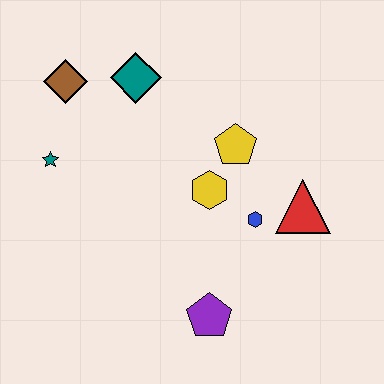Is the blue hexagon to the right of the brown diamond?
Yes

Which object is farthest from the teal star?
The red triangle is farthest from the teal star.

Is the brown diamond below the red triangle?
No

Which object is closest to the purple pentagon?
The blue hexagon is closest to the purple pentagon.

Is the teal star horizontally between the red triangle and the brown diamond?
No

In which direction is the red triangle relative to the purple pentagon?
The red triangle is above the purple pentagon.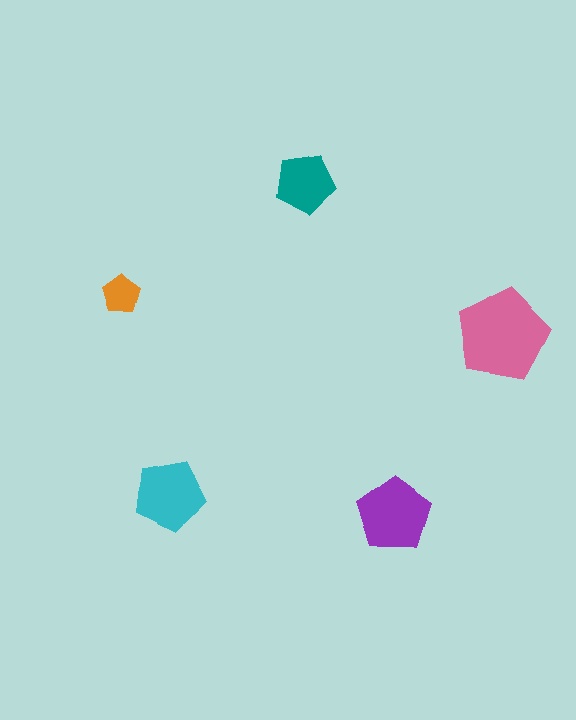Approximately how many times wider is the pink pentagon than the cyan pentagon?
About 1.5 times wider.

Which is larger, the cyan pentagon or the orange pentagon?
The cyan one.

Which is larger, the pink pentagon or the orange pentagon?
The pink one.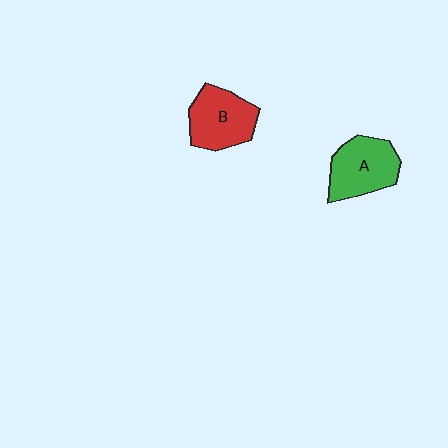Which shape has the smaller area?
Shape B (red).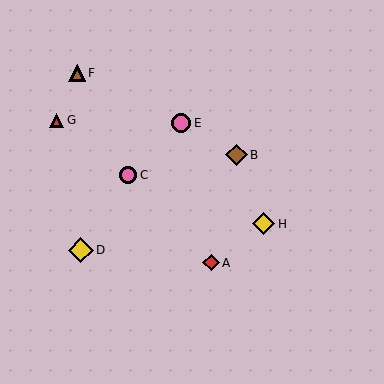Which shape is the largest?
The yellow diamond (labeled D) is the largest.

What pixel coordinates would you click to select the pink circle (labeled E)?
Click at (181, 123) to select the pink circle E.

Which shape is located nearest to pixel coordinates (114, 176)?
The pink circle (labeled C) at (128, 175) is nearest to that location.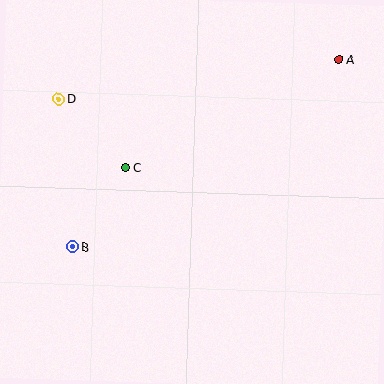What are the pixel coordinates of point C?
Point C is at (125, 168).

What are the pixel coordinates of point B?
Point B is at (73, 247).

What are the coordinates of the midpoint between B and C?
The midpoint between B and C is at (99, 207).